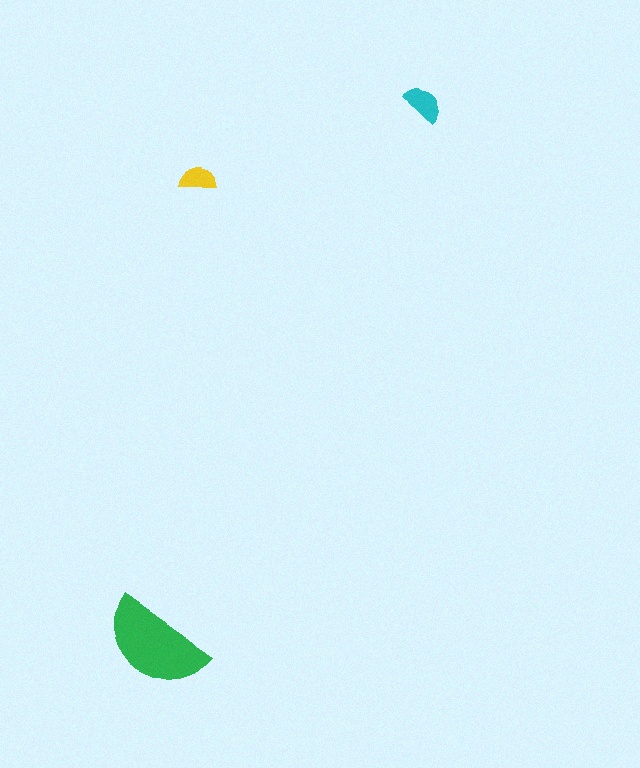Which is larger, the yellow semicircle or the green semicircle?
The green one.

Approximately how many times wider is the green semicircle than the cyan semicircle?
About 2.5 times wider.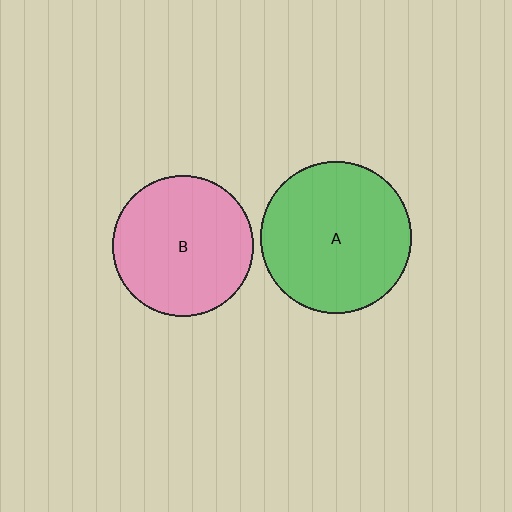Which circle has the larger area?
Circle A (green).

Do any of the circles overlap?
No, none of the circles overlap.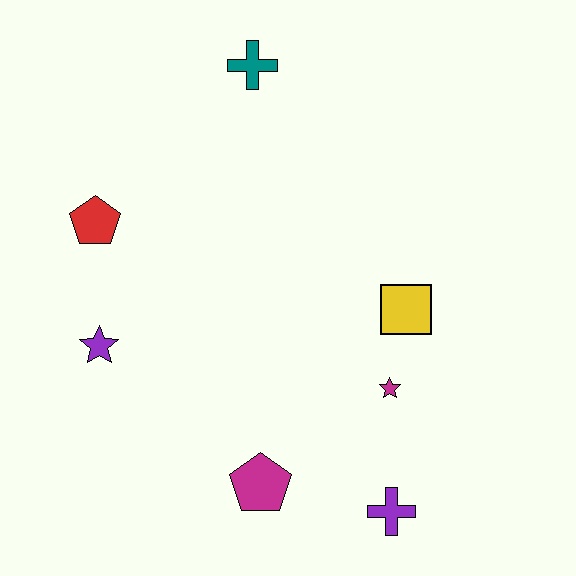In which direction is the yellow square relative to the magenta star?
The yellow square is above the magenta star.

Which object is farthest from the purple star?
The purple cross is farthest from the purple star.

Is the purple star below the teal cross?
Yes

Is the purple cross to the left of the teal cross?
No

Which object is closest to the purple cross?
The magenta star is closest to the purple cross.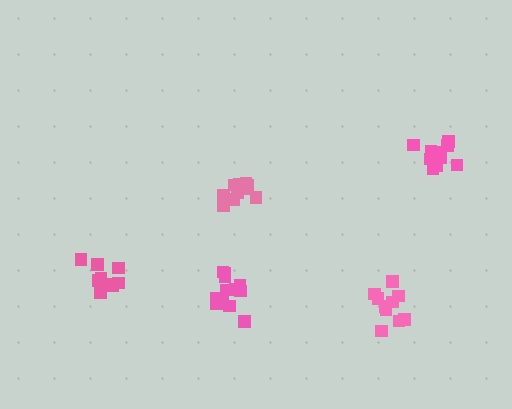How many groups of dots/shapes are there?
There are 5 groups.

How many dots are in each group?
Group 1: 10 dots, Group 2: 10 dots, Group 3: 12 dots, Group 4: 10 dots, Group 5: 11 dots (53 total).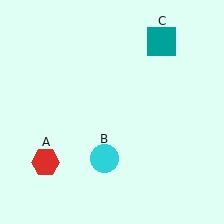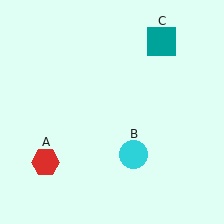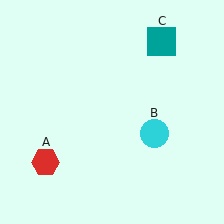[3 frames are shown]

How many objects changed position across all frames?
1 object changed position: cyan circle (object B).